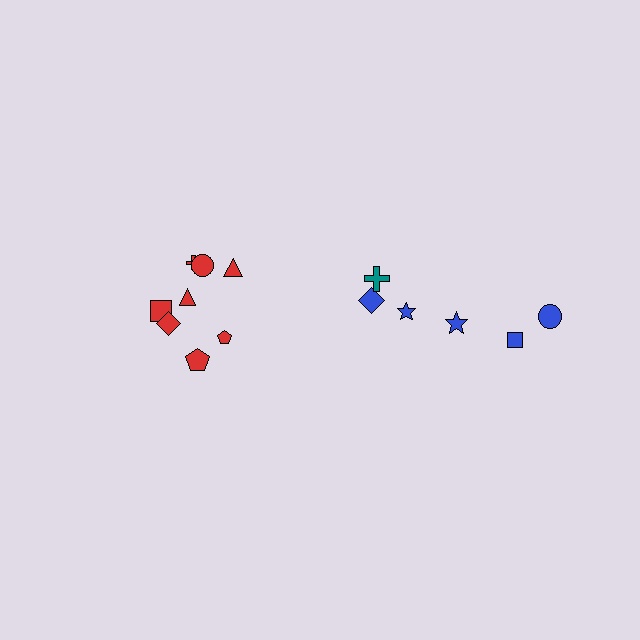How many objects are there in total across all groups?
There are 14 objects.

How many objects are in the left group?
There are 8 objects.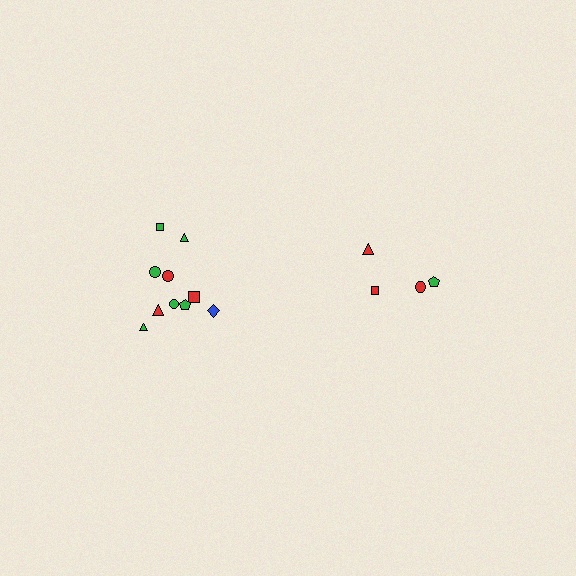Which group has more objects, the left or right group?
The left group.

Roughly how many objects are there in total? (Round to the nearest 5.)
Roughly 15 objects in total.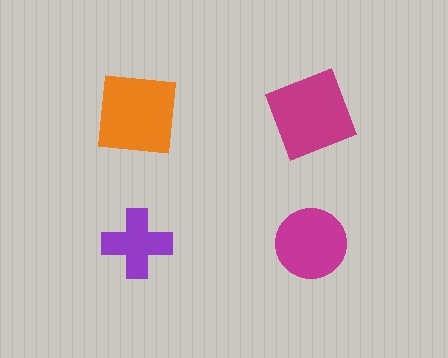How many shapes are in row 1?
2 shapes.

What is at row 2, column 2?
A magenta circle.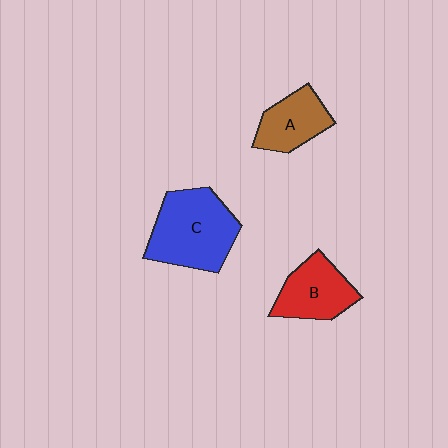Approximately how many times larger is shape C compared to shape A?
Approximately 1.7 times.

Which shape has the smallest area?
Shape A (brown).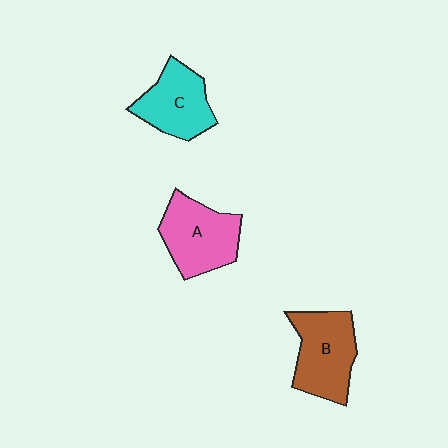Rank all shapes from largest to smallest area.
From largest to smallest: B (brown), A (pink), C (cyan).